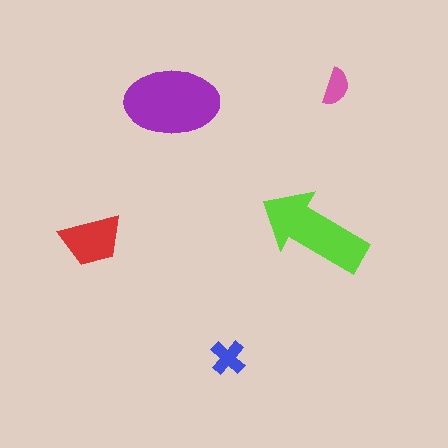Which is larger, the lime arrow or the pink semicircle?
The lime arrow.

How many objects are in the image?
There are 5 objects in the image.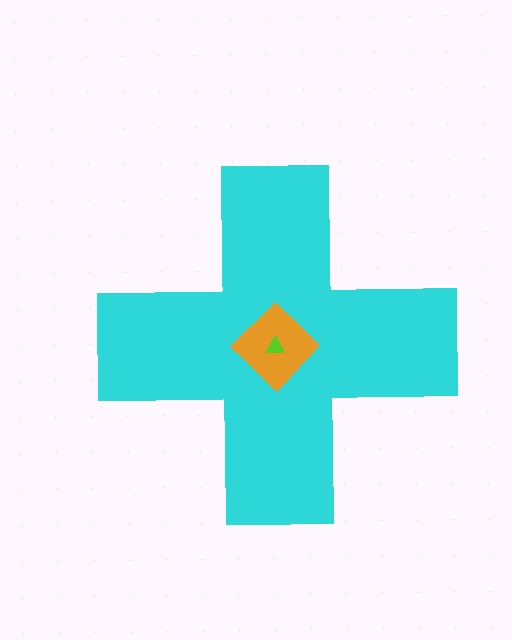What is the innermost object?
The lime triangle.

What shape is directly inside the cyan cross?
The orange diamond.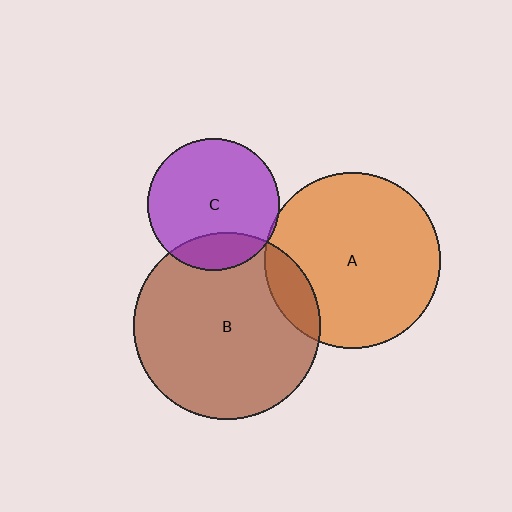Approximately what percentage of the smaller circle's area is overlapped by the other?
Approximately 5%.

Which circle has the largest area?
Circle B (brown).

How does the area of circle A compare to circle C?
Approximately 1.8 times.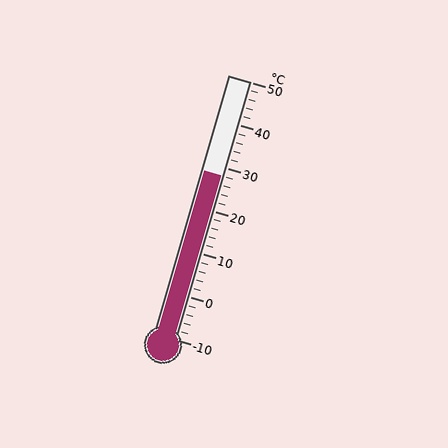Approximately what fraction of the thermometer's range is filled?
The thermometer is filled to approximately 65% of its range.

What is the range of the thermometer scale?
The thermometer scale ranges from -10°C to 50°C.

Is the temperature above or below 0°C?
The temperature is above 0°C.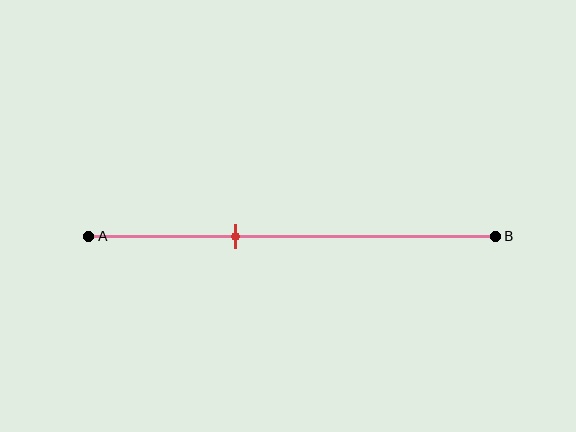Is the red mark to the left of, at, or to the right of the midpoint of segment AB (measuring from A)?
The red mark is to the left of the midpoint of segment AB.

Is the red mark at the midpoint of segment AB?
No, the mark is at about 35% from A, not at the 50% midpoint.